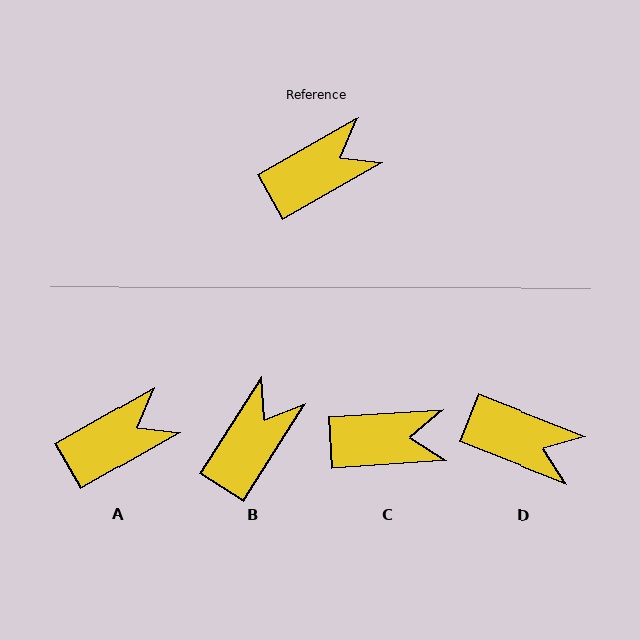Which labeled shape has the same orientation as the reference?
A.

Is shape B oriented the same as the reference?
No, it is off by about 28 degrees.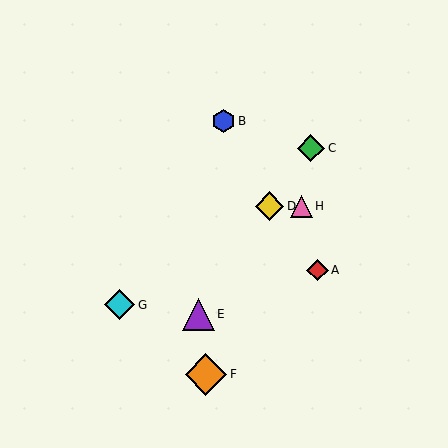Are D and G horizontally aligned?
No, D is at y≈206 and G is at y≈305.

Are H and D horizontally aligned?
Yes, both are at y≈206.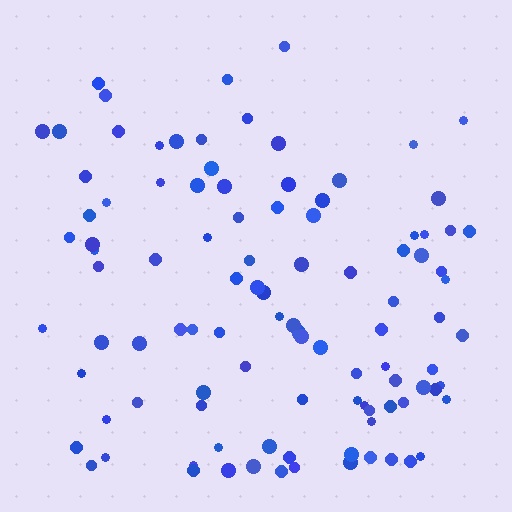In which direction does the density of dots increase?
From top to bottom, with the bottom side densest.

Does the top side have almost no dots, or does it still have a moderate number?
Still a moderate number, just noticeably fewer than the bottom.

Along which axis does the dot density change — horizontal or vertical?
Vertical.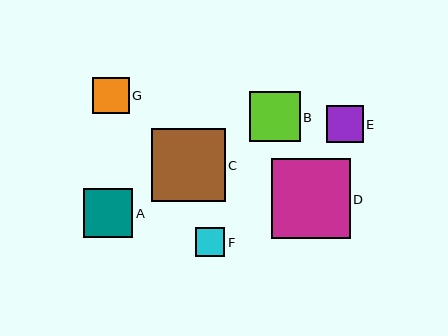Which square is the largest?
Square D is the largest with a size of approximately 79 pixels.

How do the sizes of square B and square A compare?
Square B and square A are approximately the same size.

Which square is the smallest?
Square F is the smallest with a size of approximately 29 pixels.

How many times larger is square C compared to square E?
Square C is approximately 2.0 times the size of square E.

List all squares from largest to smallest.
From largest to smallest: D, C, B, A, E, G, F.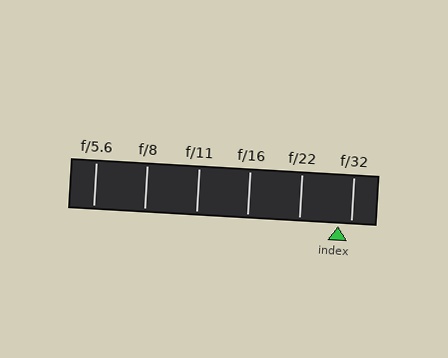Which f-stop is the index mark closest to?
The index mark is closest to f/32.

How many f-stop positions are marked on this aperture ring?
There are 6 f-stop positions marked.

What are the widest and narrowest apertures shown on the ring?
The widest aperture shown is f/5.6 and the narrowest is f/32.